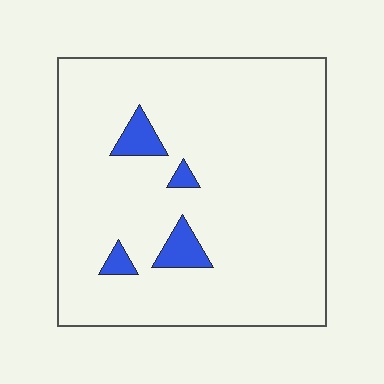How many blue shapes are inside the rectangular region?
4.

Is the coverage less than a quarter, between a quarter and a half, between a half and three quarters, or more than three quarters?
Less than a quarter.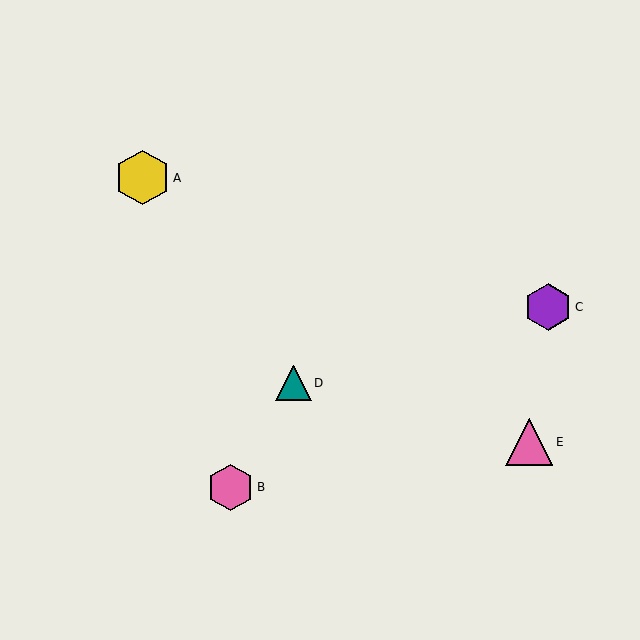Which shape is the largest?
The yellow hexagon (labeled A) is the largest.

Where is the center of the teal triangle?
The center of the teal triangle is at (294, 383).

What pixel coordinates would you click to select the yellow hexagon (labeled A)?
Click at (142, 178) to select the yellow hexagon A.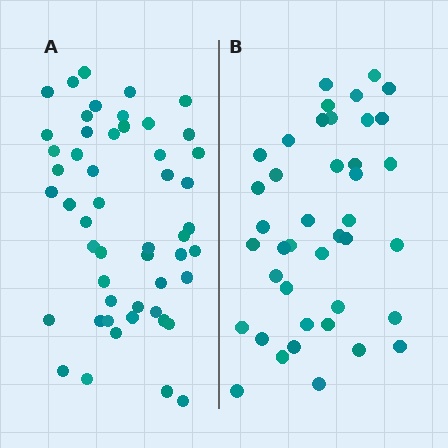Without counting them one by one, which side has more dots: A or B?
Region A (the left region) has more dots.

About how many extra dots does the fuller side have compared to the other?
Region A has roughly 10 or so more dots than region B.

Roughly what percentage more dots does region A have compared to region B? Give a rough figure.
About 25% more.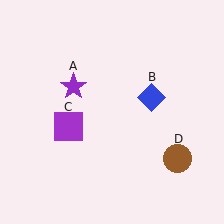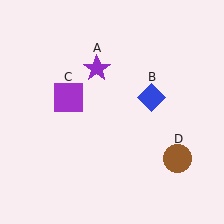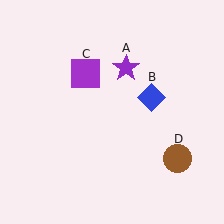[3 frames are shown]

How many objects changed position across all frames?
2 objects changed position: purple star (object A), purple square (object C).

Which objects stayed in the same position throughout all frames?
Blue diamond (object B) and brown circle (object D) remained stationary.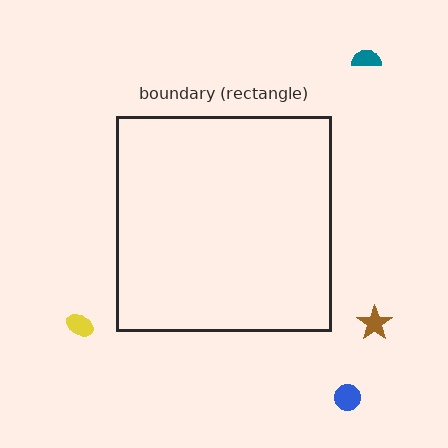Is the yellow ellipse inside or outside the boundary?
Outside.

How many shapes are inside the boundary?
0 inside, 4 outside.